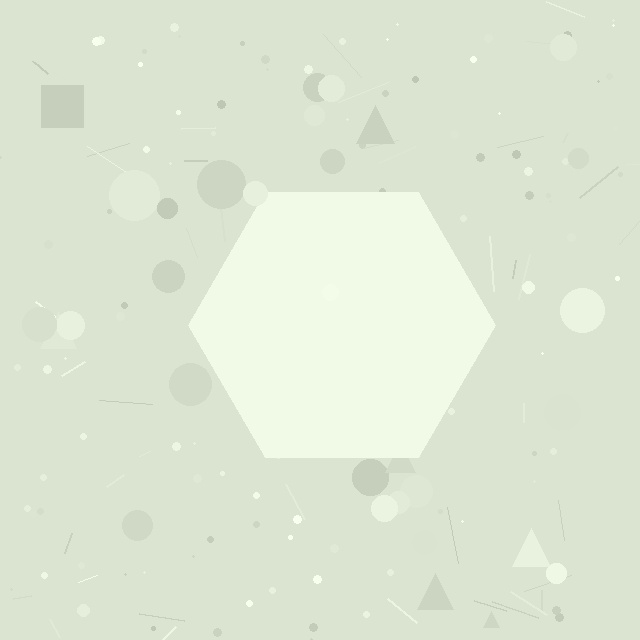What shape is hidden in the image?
A hexagon is hidden in the image.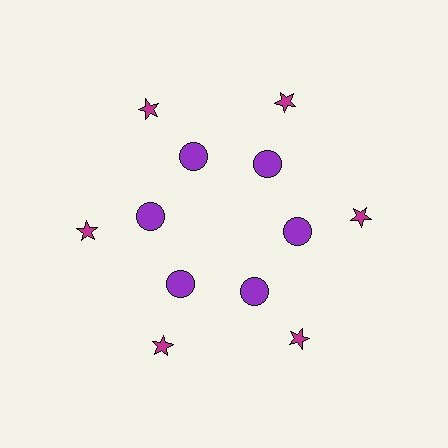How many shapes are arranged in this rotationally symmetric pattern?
There are 12 shapes, arranged in 6 groups of 2.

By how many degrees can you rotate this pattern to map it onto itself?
The pattern maps onto itself every 60 degrees of rotation.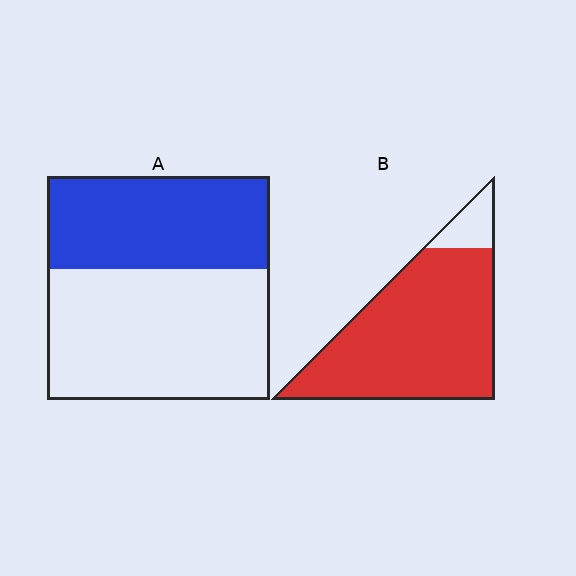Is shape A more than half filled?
No.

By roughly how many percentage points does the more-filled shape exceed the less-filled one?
By roughly 50 percentage points (B over A).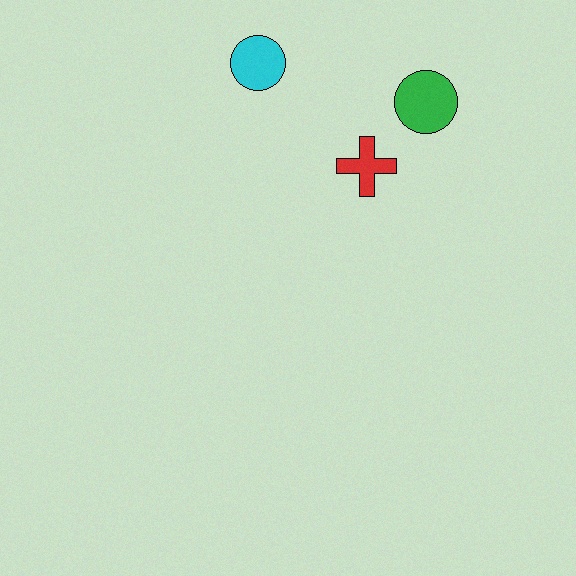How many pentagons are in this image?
There are no pentagons.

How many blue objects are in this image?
There are no blue objects.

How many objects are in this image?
There are 3 objects.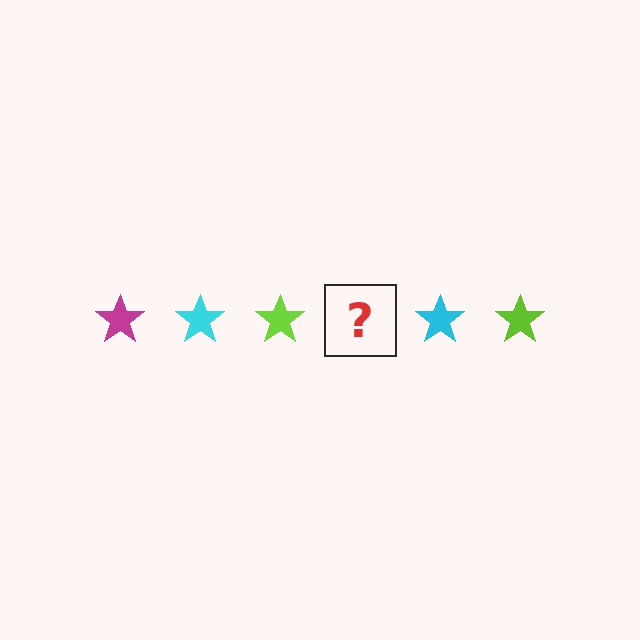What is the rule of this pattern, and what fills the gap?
The rule is that the pattern cycles through magenta, cyan, lime stars. The gap should be filled with a magenta star.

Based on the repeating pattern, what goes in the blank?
The blank should be a magenta star.